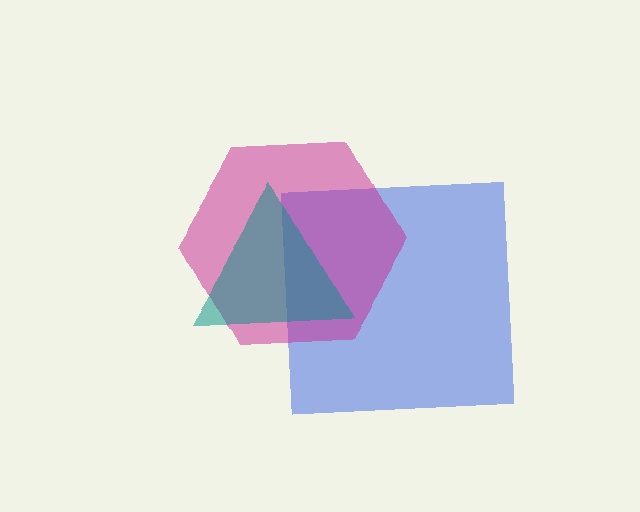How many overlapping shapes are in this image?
There are 3 overlapping shapes in the image.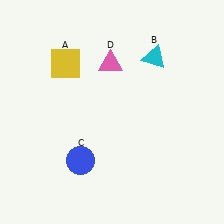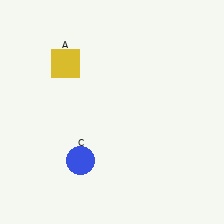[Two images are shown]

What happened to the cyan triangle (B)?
The cyan triangle (B) was removed in Image 2. It was in the top-right area of Image 1.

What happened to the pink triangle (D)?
The pink triangle (D) was removed in Image 2. It was in the top-left area of Image 1.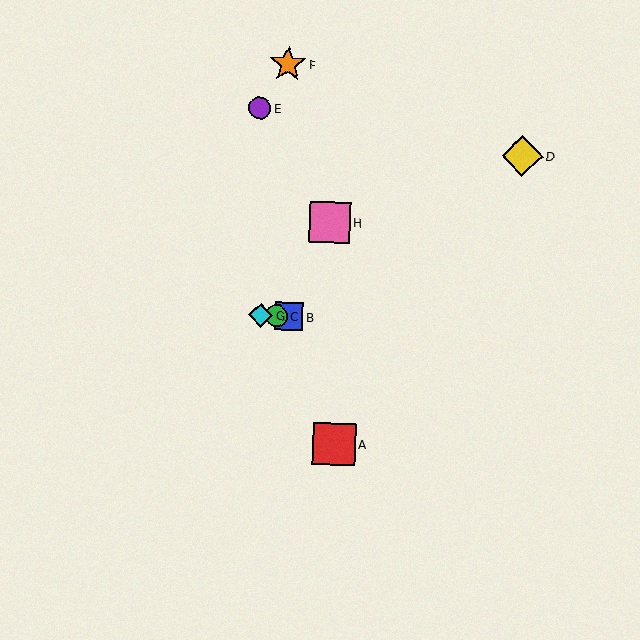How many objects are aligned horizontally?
3 objects (B, C, G) are aligned horizontally.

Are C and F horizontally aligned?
No, C is at y≈316 and F is at y≈64.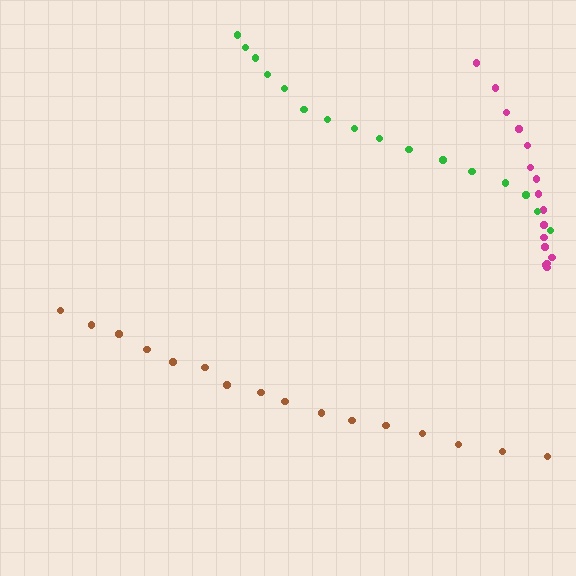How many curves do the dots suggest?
There are 3 distinct paths.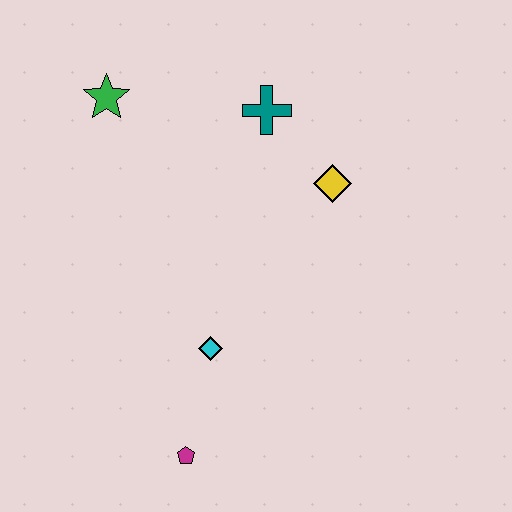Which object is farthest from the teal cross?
The magenta pentagon is farthest from the teal cross.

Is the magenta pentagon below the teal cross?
Yes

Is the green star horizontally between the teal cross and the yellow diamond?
No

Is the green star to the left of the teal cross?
Yes